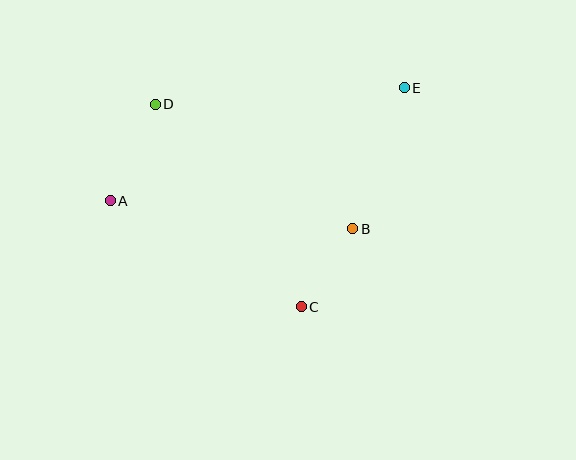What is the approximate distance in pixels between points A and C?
The distance between A and C is approximately 218 pixels.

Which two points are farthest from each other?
Points A and E are farthest from each other.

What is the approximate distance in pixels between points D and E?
The distance between D and E is approximately 250 pixels.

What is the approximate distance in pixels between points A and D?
The distance between A and D is approximately 106 pixels.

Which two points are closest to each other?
Points B and C are closest to each other.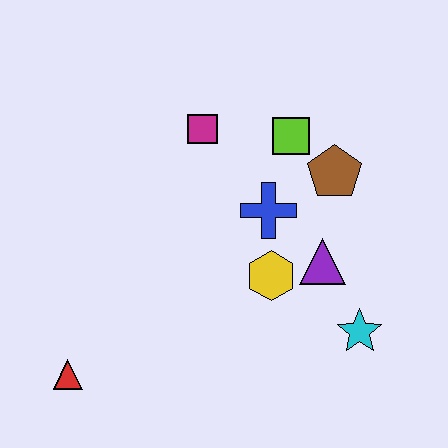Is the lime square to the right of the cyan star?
No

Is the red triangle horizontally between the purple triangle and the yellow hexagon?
No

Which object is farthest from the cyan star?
The red triangle is farthest from the cyan star.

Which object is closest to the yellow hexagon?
The purple triangle is closest to the yellow hexagon.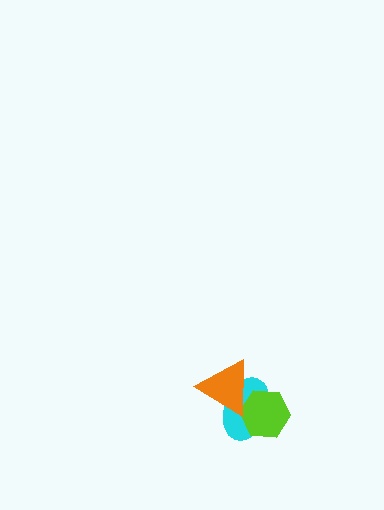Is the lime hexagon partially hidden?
Yes, it is partially covered by another shape.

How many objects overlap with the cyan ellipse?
2 objects overlap with the cyan ellipse.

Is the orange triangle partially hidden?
No, no other shape covers it.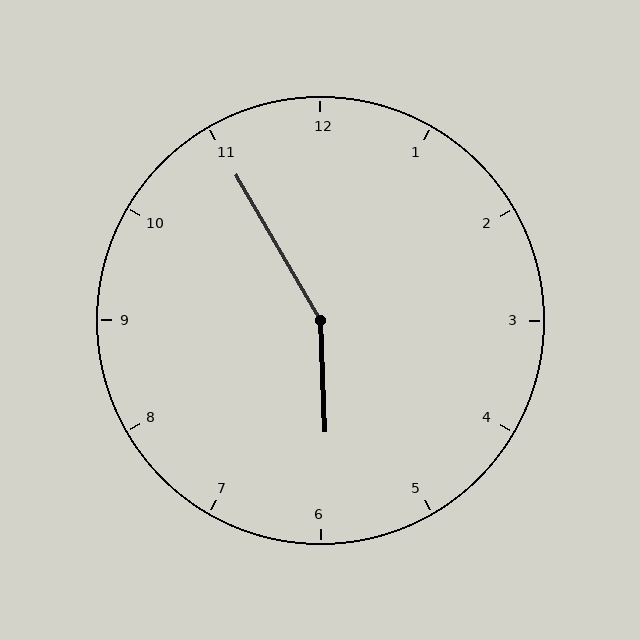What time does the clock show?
5:55.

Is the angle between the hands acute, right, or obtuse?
It is obtuse.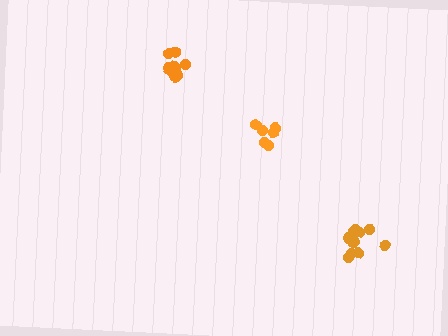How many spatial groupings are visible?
There are 3 spatial groupings.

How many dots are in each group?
Group 1: 10 dots, Group 2: 11 dots, Group 3: 6 dots (27 total).